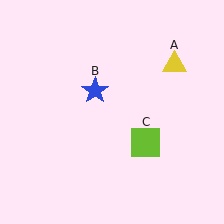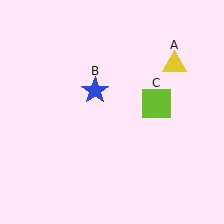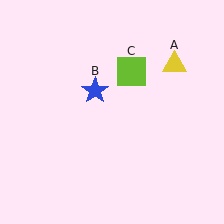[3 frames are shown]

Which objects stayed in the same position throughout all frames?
Yellow triangle (object A) and blue star (object B) remained stationary.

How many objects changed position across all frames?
1 object changed position: lime square (object C).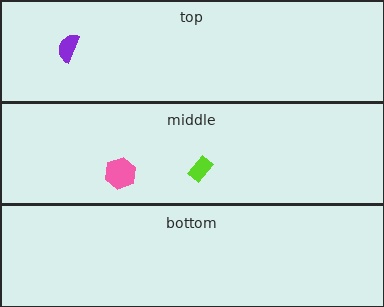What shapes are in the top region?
The purple semicircle.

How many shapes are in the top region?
1.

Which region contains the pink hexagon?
The middle region.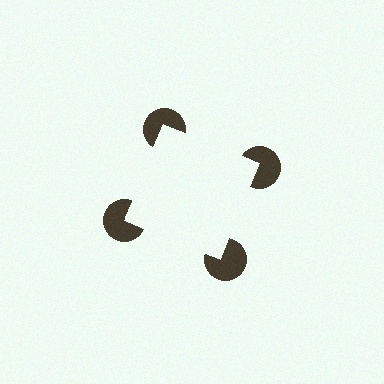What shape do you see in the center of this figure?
An illusory square — its edges are inferred from the aligned wedge cuts in the pac-man discs, not physically drawn.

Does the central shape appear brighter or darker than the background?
It typically appears slightly brighter than the background, even though no actual brightness change is drawn.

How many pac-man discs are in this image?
There are 4 — one at each vertex of the illusory square.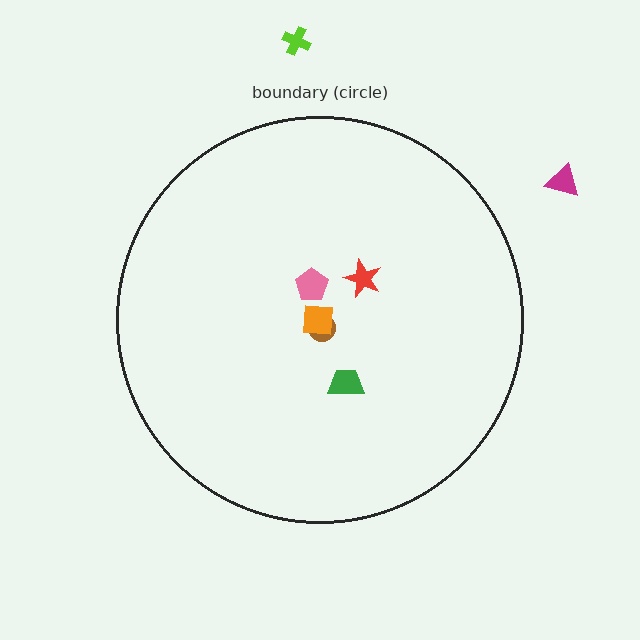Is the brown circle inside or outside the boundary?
Inside.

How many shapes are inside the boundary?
5 inside, 2 outside.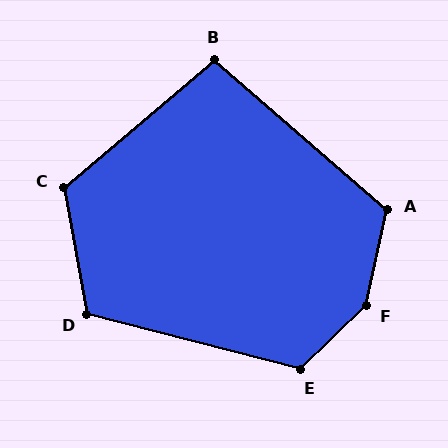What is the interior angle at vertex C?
Approximately 120 degrees (obtuse).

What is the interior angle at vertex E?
Approximately 122 degrees (obtuse).